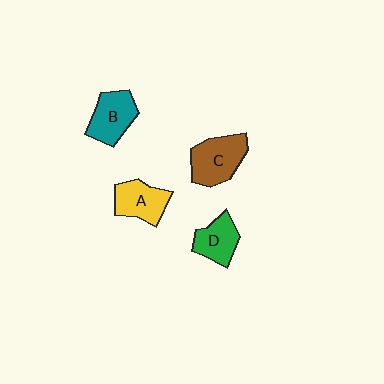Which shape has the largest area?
Shape C (brown).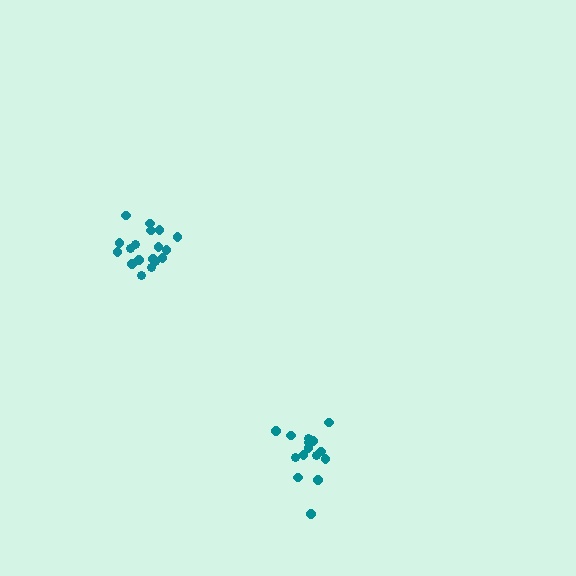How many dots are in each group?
Group 1: 18 dots, Group 2: 15 dots (33 total).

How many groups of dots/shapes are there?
There are 2 groups.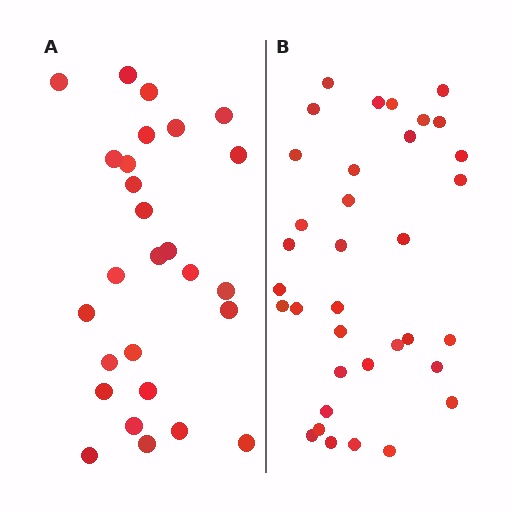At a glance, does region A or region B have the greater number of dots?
Region B (the right region) has more dots.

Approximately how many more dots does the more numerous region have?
Region B has roughly 8 or so more dots than region A.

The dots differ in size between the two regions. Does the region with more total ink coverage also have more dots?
No. Region A has more total ink coverage because its dots are larger, but region B actually contains more individual dots. Total area can be misleading — the number of items is what matters here.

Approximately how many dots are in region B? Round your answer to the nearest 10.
About 40 dots. (The exact count is 35, which rounds to 40.)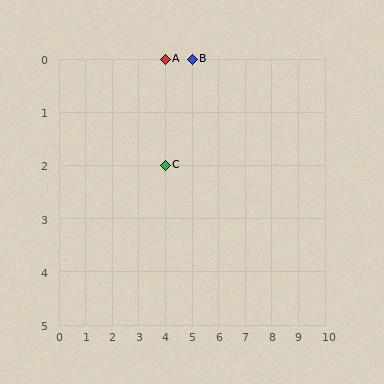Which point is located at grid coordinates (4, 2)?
Point C is at (4, 2).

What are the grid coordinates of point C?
Point C is at grid coordinates (4, 2).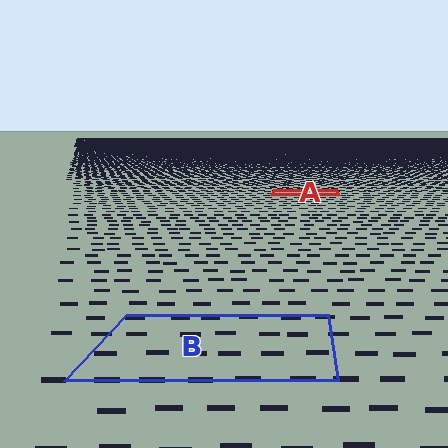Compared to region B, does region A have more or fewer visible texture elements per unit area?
Region A has more texture elements per unit area — they are packed more densely because it is farther away.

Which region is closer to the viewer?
Region B is closer. The texture elements there are larger and more spread out.